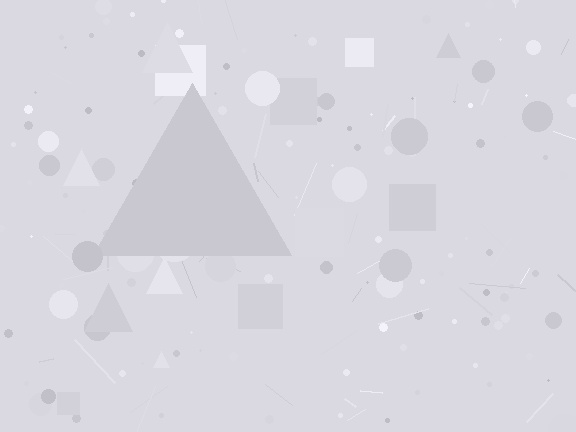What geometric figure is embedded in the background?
A triangle is embedded in the background.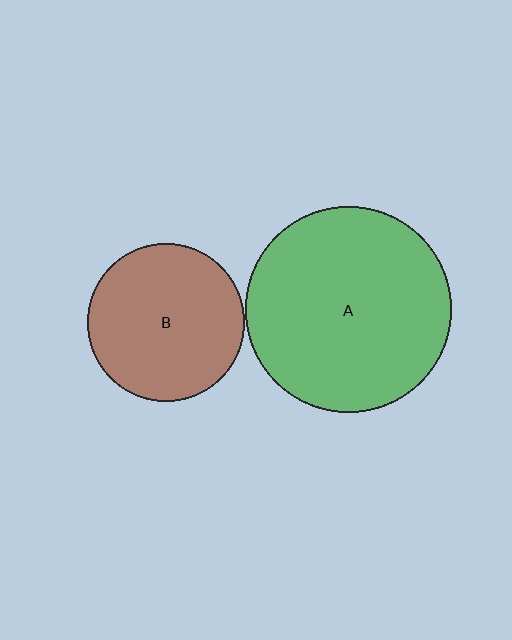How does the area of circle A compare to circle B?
Approximately 1.7 times.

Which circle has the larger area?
Circle A (green).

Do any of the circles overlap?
No, none of the circles overlap.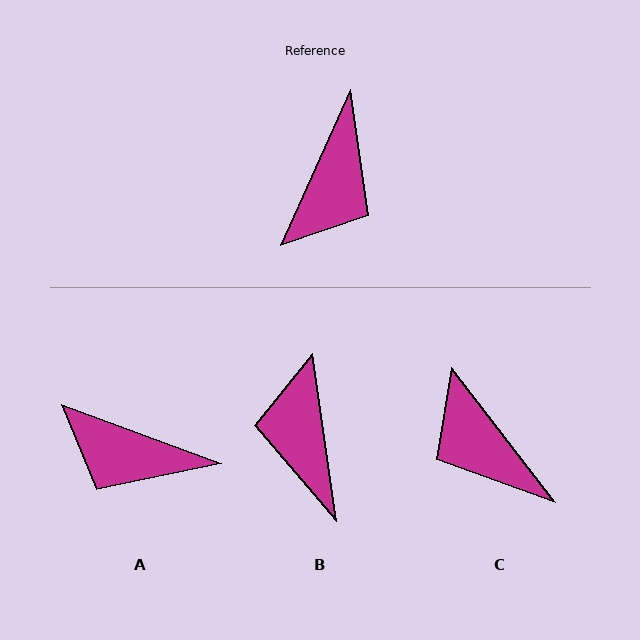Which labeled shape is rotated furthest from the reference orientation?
B, about 148 degrees away.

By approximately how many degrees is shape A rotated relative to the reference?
Approximately 86 degrees clockwise.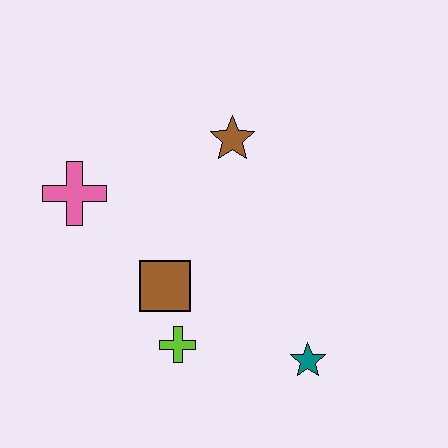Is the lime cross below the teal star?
No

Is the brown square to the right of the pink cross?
Yes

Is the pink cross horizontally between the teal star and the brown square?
No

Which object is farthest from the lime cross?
The brown star is farthest from the lime cross.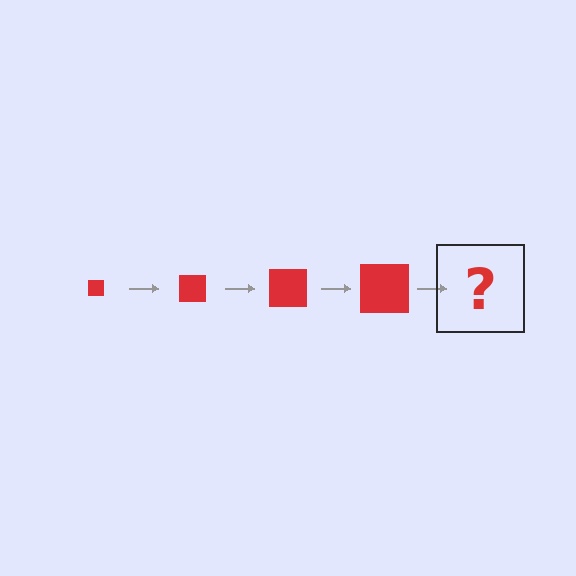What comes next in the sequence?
The next element should be a red square, larger than the previous one.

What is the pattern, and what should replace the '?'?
The pattern is that the square gets progressively larger each step. The '?' should be a red square, larger than the previous one.